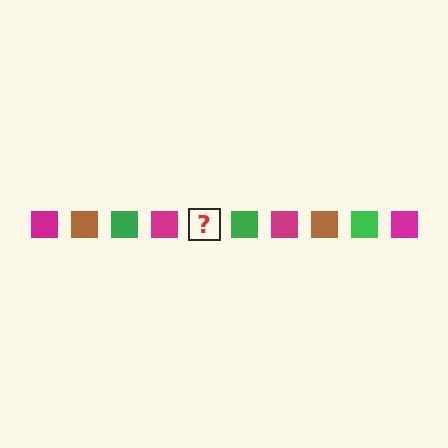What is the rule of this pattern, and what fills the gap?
The rule is that the pattern cycles through magenta, brown, green squares. The gap should be filled with a brown square.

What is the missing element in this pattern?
The missing element is a brown square.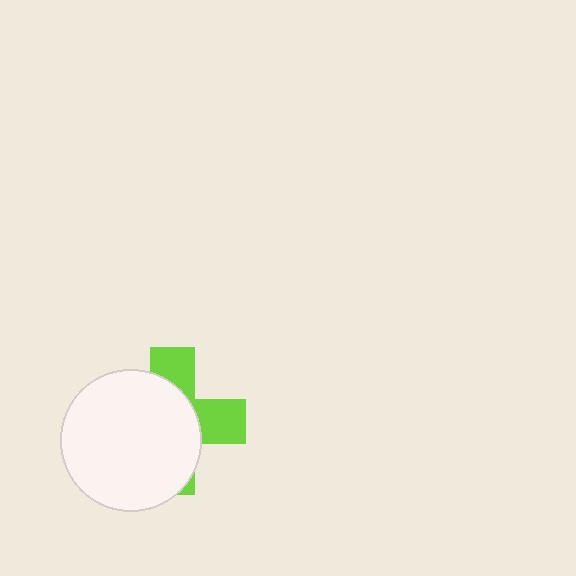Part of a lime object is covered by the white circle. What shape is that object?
It is a cross.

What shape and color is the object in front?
The object in front is a white circle.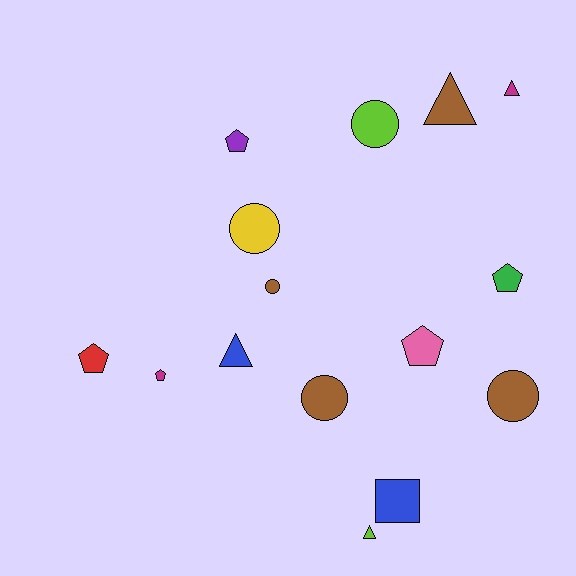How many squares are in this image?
There is 1 square.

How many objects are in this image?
There are 15 objects.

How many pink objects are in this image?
There is 1 pink object.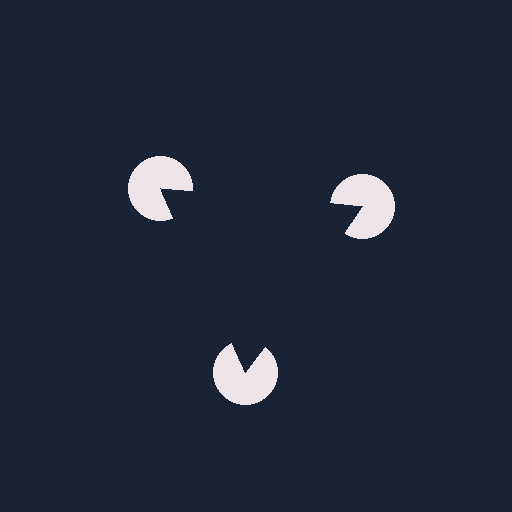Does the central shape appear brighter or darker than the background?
It typically appears slightly darker than the background, even though no actual brightness change is drawn.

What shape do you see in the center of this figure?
An illusory triangle — its edges are inferred from the aligned wedge cuts in the pac-man discs, not physically drawn.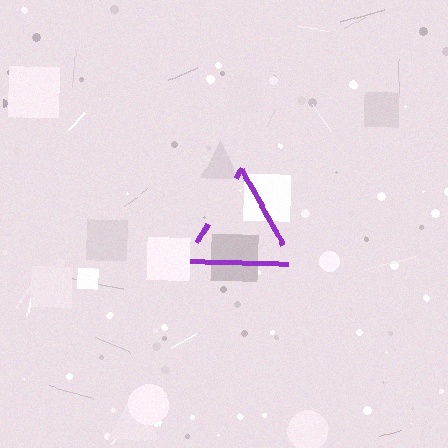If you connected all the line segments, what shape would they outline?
They would outline a triangle.